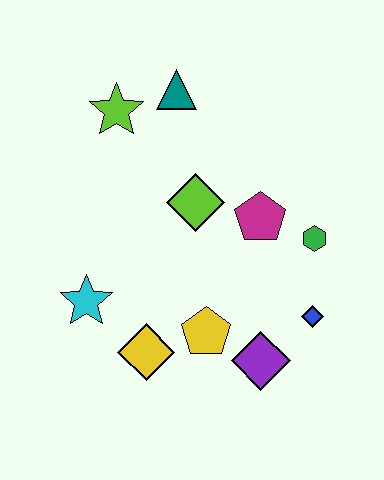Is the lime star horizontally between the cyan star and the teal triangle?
Yes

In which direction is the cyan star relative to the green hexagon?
The cyan star is to the left of the green hexagon.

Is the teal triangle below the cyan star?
No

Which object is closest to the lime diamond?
The magenta pentagon is closest to the lime diamond.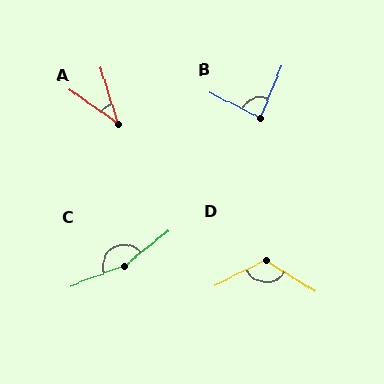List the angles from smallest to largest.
A (37°), B (86°), D (121°), C (162°).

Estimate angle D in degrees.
Approximately 121 degrees.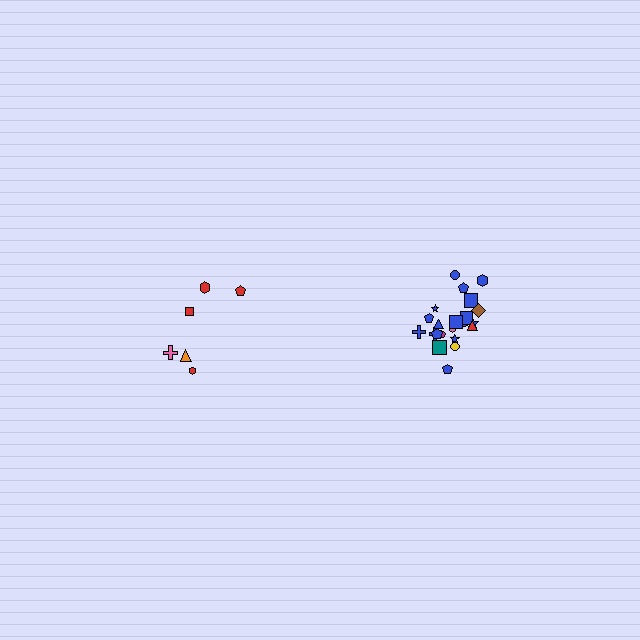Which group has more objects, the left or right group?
The right group.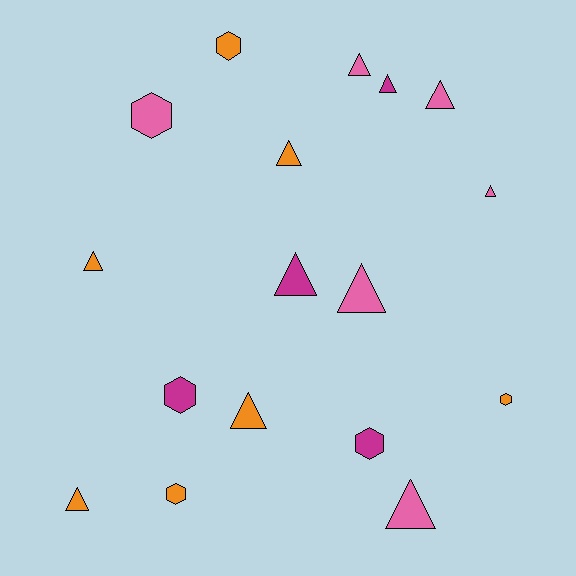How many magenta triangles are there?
There are 2 magenta triangles.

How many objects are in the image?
There are 17 objects.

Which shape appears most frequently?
Triangle, with 11 objects.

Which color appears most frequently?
Orange, with 7 objects.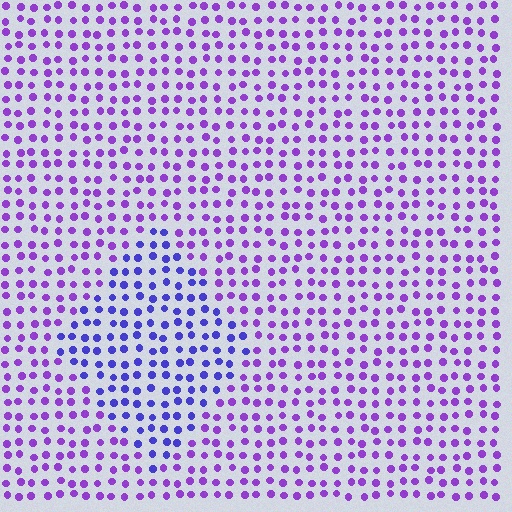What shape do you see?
I see a diamond.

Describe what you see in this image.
The image is filled with small purple elements in a uniform arrangement. A diamond-shaped region is visible where the elements are tinted to a slightly different hue, forming a subtle color boundary.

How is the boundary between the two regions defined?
The boundary is defined purely by a slight shift in hue (about 32 degrees). Spacing, size, and orientation are identical on both sides.